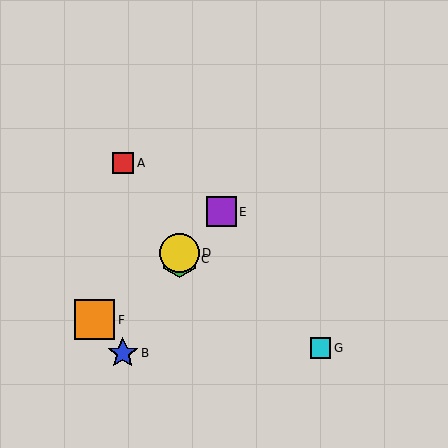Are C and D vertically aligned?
Yes, both are at x≈179.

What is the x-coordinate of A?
Object A is at x≈123.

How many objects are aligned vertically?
2 objects (C, D) are aligned vertically.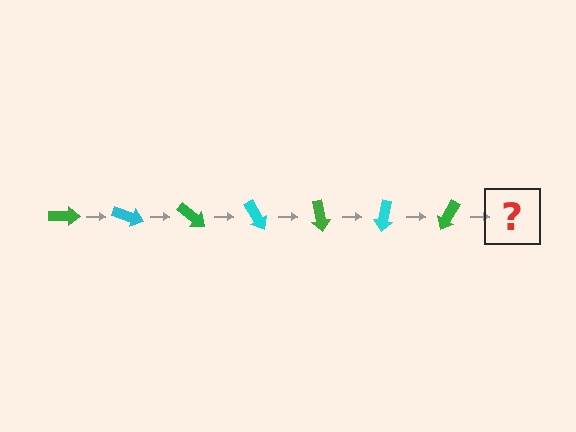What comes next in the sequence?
The next element should be a cyan arrow, rotated 140 degrees from the start.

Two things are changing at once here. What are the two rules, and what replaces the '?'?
The two rules are that it rotates 20 degrees each step and the color cycles through green and cyan. The '?' should be a cyan arrow, rotated 140 degrees from the start.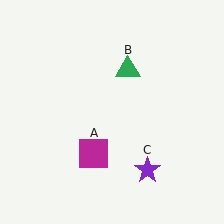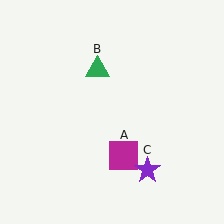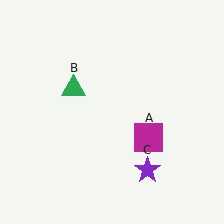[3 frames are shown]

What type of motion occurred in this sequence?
The magenta square (object A), green triangle (object B) rotated counterclockwise around the center of the scene.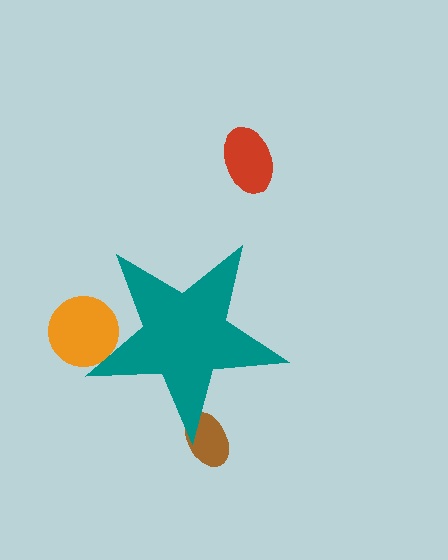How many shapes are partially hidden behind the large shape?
2 shapes are partially hidden.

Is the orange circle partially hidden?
Yes, the orange circle is partially hidden behind the teal star.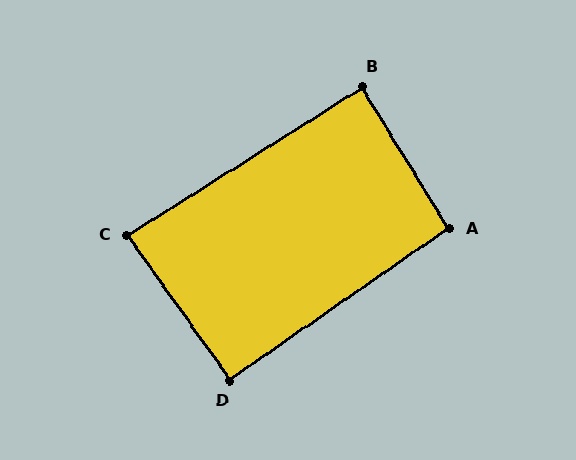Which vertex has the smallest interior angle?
C, at approximately 87 degrees.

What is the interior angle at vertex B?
Approximately 89 degrees (approximately right).